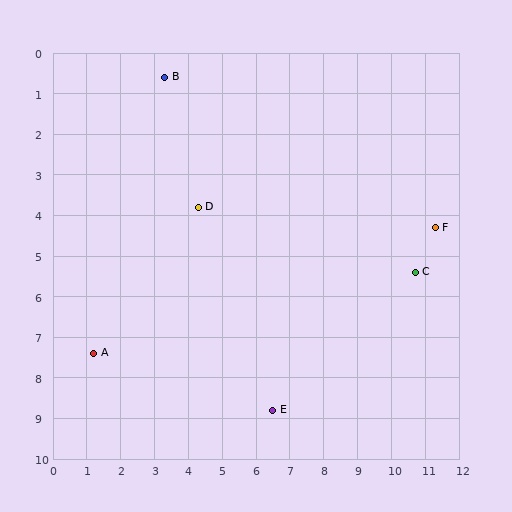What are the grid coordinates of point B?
Point B is at approximately (3.3, 0.6).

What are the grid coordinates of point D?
Point D is at approximately (4.3, 3.8).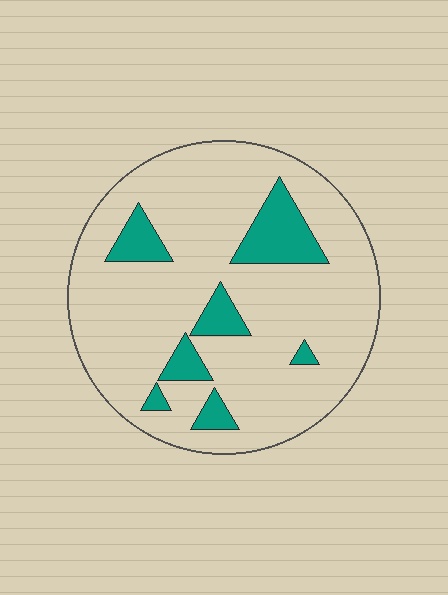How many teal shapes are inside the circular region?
7.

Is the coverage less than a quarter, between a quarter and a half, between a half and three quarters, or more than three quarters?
Less than a quarter.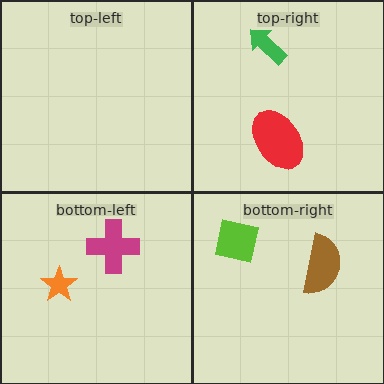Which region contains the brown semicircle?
The bottom-right region.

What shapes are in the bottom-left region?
The magenta cross, the orange star.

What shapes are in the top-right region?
The green arrow, the red ellipse.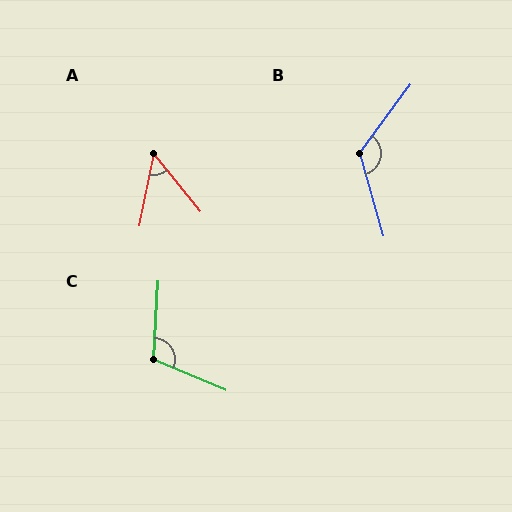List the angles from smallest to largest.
A (50°), C (109°), B (128°).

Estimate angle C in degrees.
Approximately 109 degrees.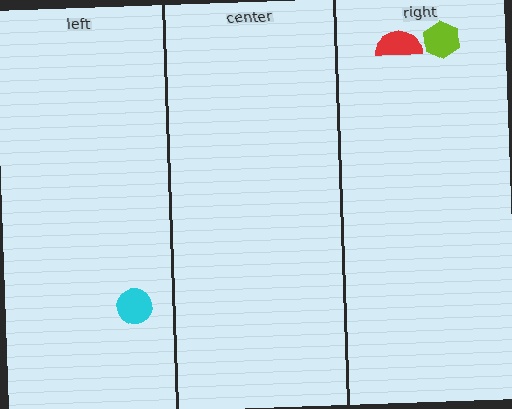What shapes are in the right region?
The red semicircle, the lime hexagon.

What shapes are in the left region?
The cyan circle.